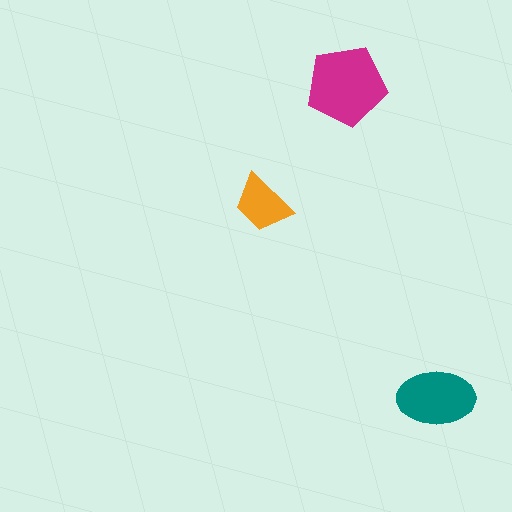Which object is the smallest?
The orange trapezoid.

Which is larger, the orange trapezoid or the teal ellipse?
The teal ellipse.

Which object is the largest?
The magenta pentagon.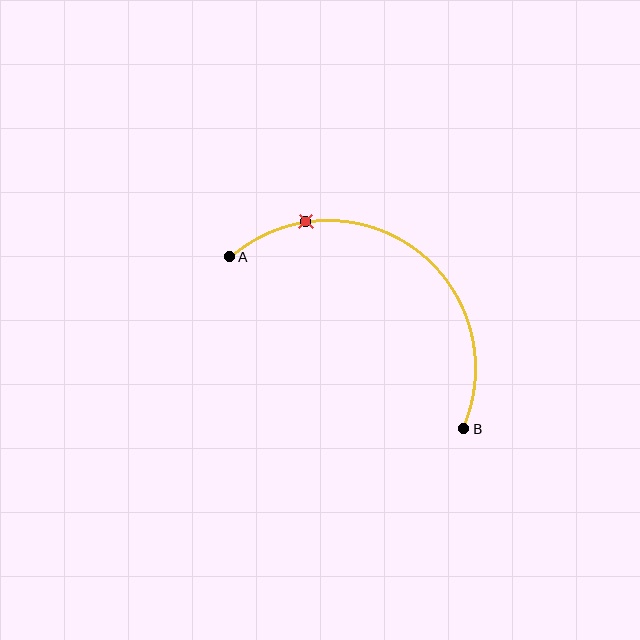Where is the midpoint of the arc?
The arc midpoint is the point on the curve farthest from the straight line joining A and B. It sits above and to the right of that line.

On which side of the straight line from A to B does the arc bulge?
The arc bulges above and to the right of the straight line connecting A and B.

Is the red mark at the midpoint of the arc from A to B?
No. The red mark lies on the arc but is closer to endpoint A. The arc midpoint would be at the point on the curve equidistant along the arc from both A and B.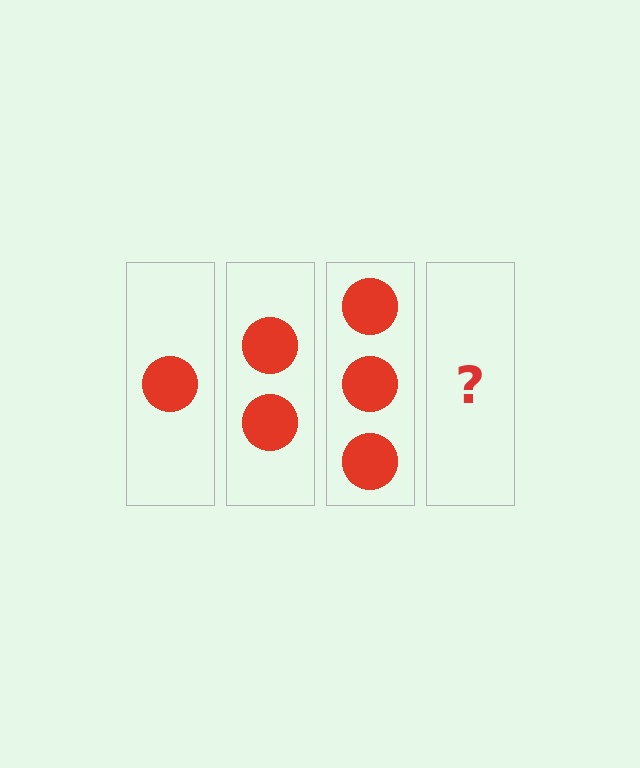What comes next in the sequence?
The next element should be 4 circles.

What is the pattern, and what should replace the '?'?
The pattern is that each step adds one more circle. The '?' should be 4 circles.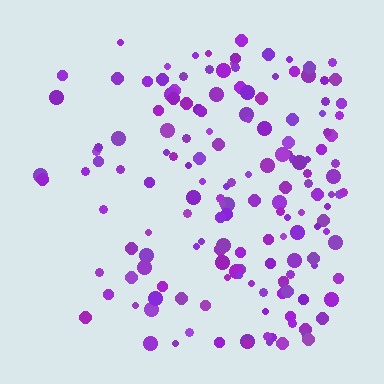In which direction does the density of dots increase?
From left to right, with the right side densest.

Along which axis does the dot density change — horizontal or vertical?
Horizontal.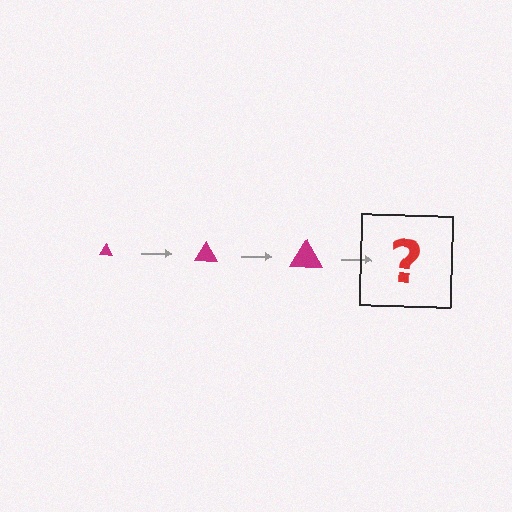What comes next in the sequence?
The next element should be a magenta triangle, larger than the previous one.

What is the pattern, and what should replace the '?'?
The pattern is that the triangle gets progressively larger each step. The '?' should be a magenta triangle, larger than the previous one.